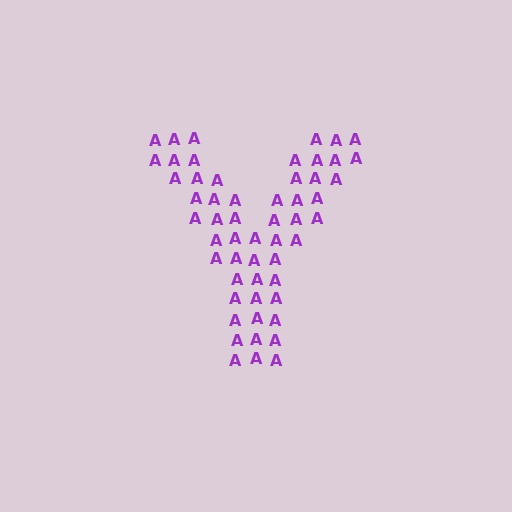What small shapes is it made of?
It is made of small letter A's.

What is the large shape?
The large shape is the letter Y.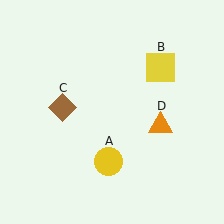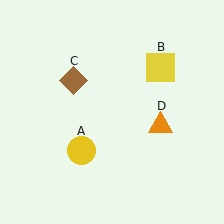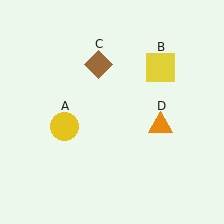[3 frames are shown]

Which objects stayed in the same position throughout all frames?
Yellow square (object B) and orange triangle (object D) remained stationary.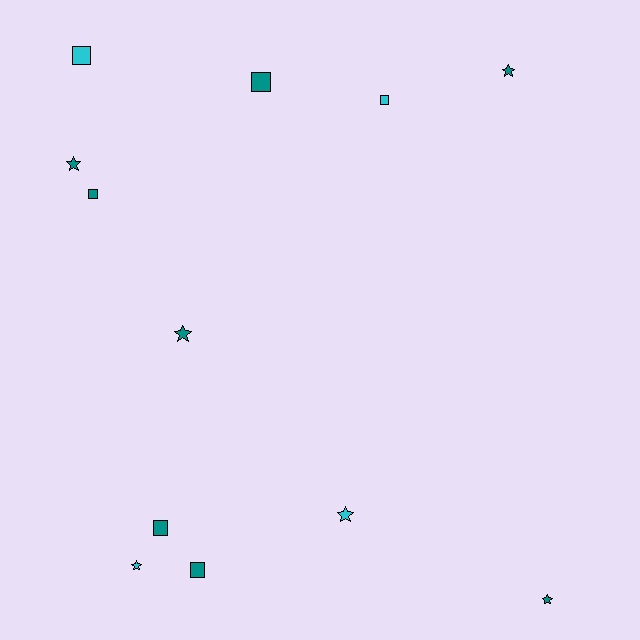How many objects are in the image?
There are 12 objects.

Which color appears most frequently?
Teal, with 8 objects.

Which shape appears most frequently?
Star, with 6 objects.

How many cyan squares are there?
There are 2 cyan squares.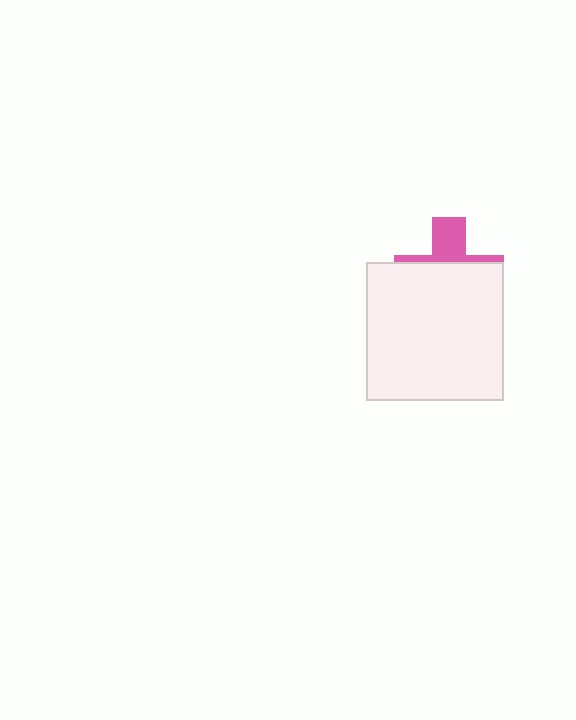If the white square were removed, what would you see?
You would see the complete pink cross.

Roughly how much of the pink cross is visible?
A small part of it is visible (roughly 31%).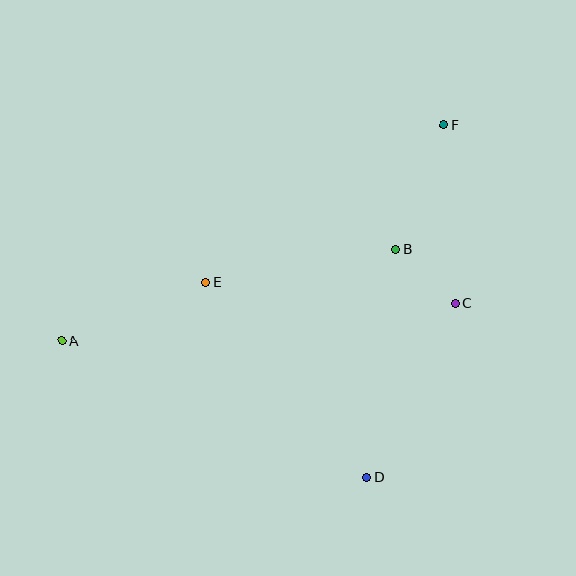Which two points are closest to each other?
Points B and C are closest to each other.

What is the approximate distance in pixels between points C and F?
The distance between C and F is approximately 179 pixels.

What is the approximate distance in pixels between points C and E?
The distance between C and E is approximately 251 pixels.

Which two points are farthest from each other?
Points A and F are farthest from each other.